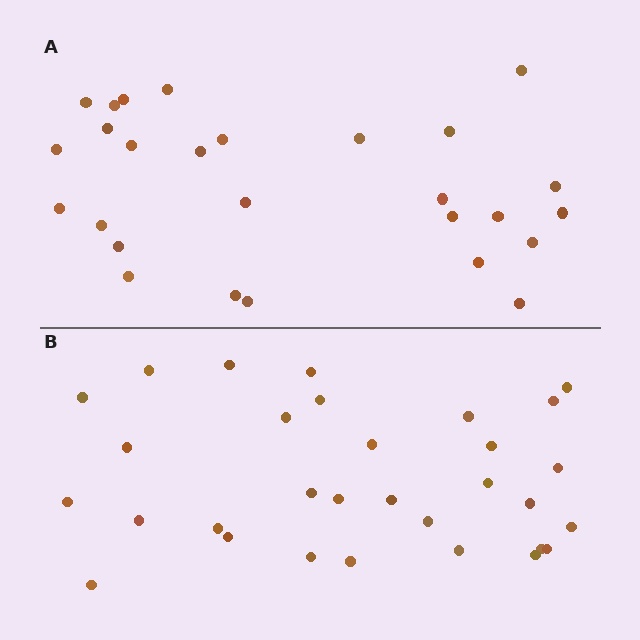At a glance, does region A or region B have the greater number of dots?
Region B (the bottom region) has more dots.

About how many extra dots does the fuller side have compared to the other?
Region B has about 4 more dots than region A.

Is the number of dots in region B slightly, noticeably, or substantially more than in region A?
Region B has only slightly more — the two regions are fairly close. The ratio is roughly 1.1 to 1.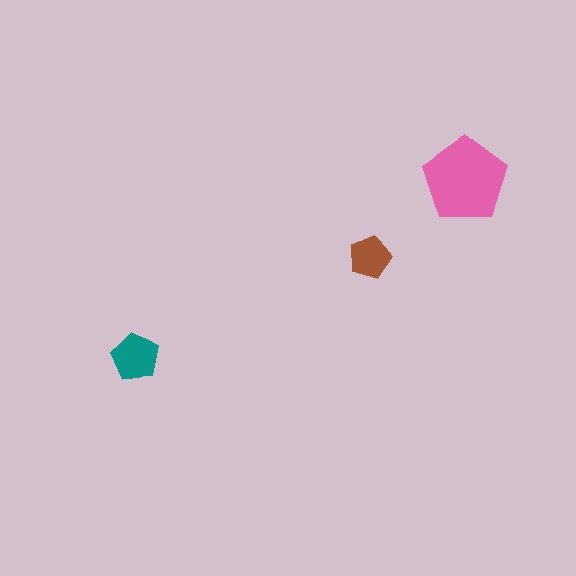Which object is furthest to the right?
The pink pentagon is rightmost.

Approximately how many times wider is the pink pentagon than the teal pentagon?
About 2 times wider.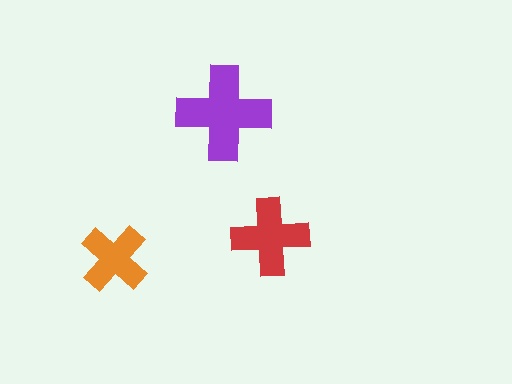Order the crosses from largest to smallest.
the purple one, the red one, the orange one.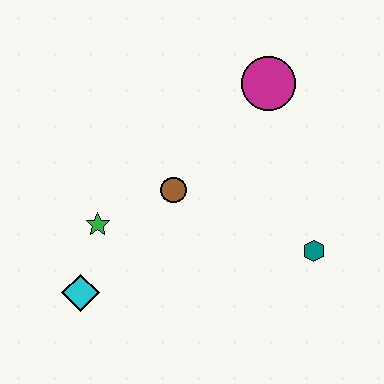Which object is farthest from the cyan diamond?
The magenta circle is farthest from the cyan diamond.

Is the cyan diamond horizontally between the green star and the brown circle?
No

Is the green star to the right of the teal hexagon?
No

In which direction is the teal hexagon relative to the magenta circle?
The teal hexagon is below the magenta circle.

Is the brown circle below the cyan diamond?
No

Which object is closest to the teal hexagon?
The brown circle is closest to the teal hexagon.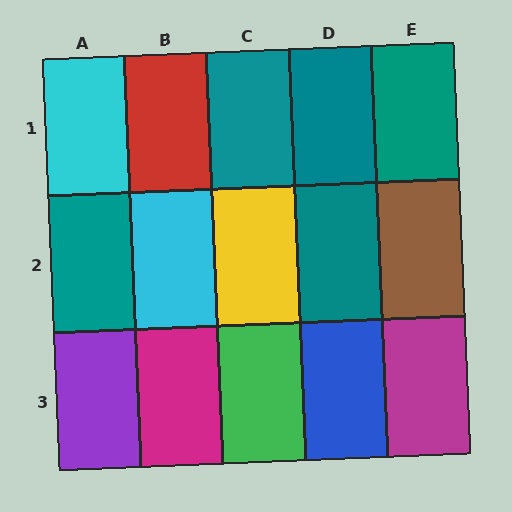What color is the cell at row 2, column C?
Yellow.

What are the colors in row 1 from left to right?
Cyan, red, teal, teal, teal.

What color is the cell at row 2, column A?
Teal.